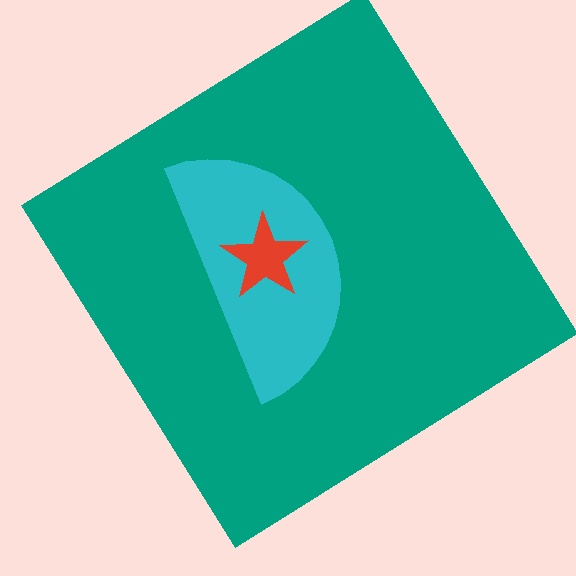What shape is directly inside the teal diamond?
The cyan semicircle.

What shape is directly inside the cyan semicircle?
The red star.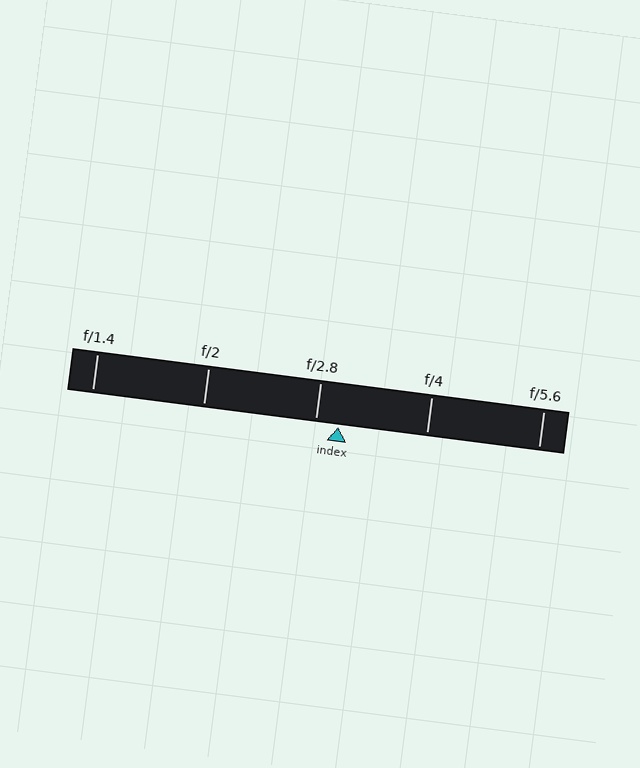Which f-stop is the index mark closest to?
The index mark is closest to f/2.8.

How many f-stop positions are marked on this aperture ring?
There are 5 f-stop positions marked.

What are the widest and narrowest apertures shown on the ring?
The widest aperture shown is f/1.4 and the narrowest is f/5.6.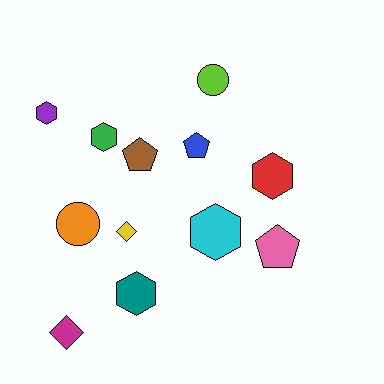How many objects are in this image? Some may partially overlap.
There are 12 objects.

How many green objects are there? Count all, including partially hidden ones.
There is 1 green object.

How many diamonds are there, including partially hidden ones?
There are 2 diamonds.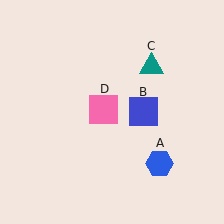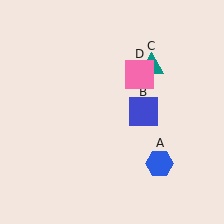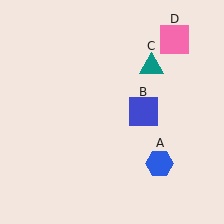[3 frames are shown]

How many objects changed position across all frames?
1 object changed position: pink square (object D).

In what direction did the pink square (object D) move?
The pink square (object D) moved up and to the right.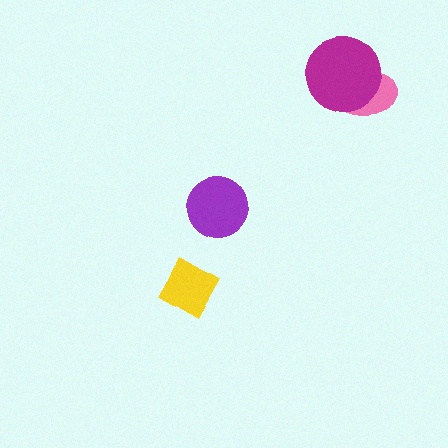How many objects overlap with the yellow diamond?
0 objects overlap with the yellow diamond.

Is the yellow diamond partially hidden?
No, no other shape covers it.